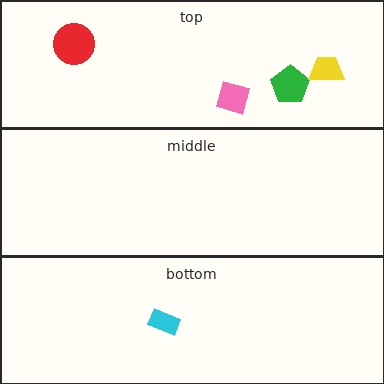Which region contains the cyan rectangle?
The bottom region.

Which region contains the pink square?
The top region.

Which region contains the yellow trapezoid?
The top region.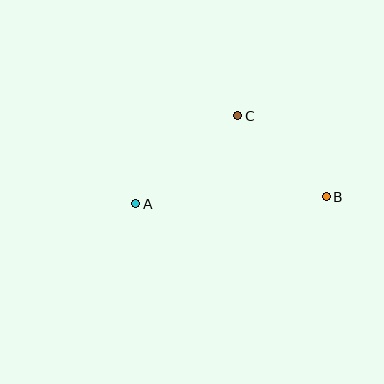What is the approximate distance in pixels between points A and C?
The distance between A and C is approximately 135 pixels.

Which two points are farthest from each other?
Points A and B are farthest from each other.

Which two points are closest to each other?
Points B and C are closest to each other.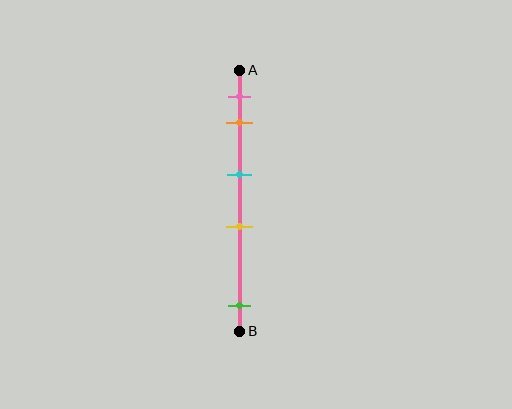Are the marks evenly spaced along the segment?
No, the marks are not evenly spaced.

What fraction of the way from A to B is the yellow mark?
The yellow mark is approximately 60% (0.6) of the way from A to B.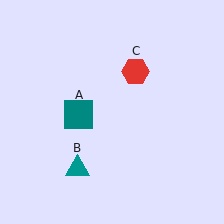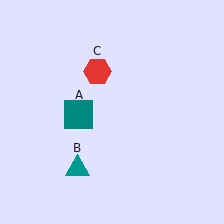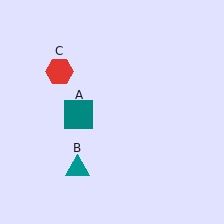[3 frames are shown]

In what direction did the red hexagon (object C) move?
The red hexagon (object C) moved left.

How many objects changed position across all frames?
1 object changed position: red hexagon (object C).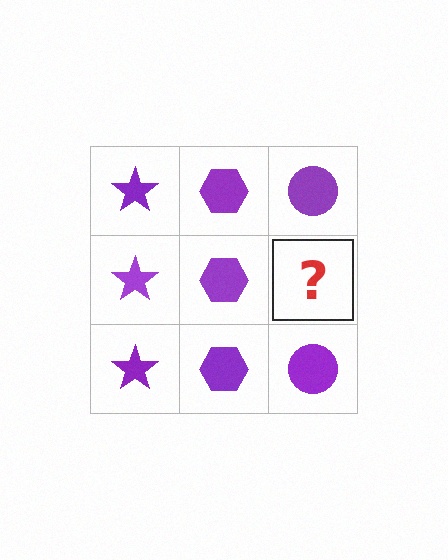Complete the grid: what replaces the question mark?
The question mark should be replaced with a purple circle.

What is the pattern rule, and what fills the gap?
The rule is that each column has a consistent shape. The gap should be filled with a purple circle.